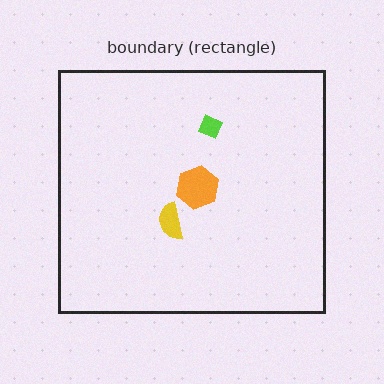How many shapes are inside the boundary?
3 inside, 0 outside.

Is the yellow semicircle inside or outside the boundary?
Inside.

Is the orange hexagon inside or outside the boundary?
Inside.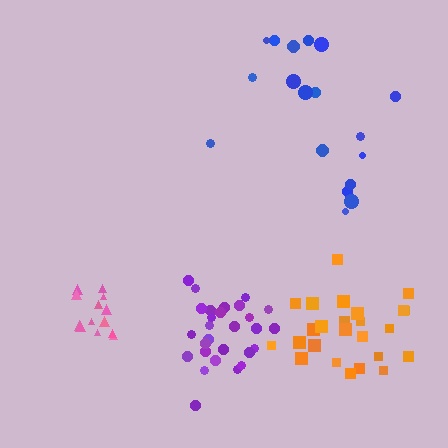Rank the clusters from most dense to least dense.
purple, pink, orange, blue.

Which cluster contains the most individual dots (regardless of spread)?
Purple (28).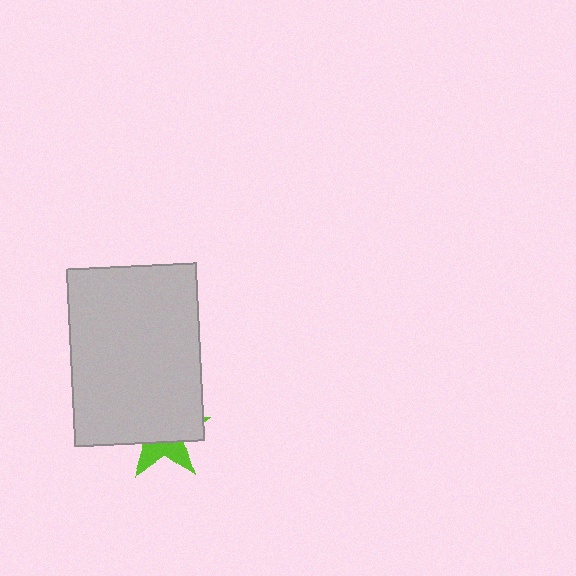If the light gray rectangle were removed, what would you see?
You would see the complete lime star.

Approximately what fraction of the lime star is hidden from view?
Roughly 66% of the lime star is hidden behind the light gray rectangle.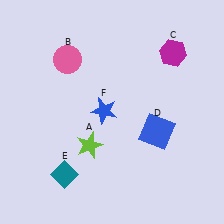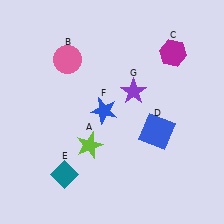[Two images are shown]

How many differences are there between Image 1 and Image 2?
There is 1 difference between the two images.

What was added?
A purple star (G) was added in Image 2.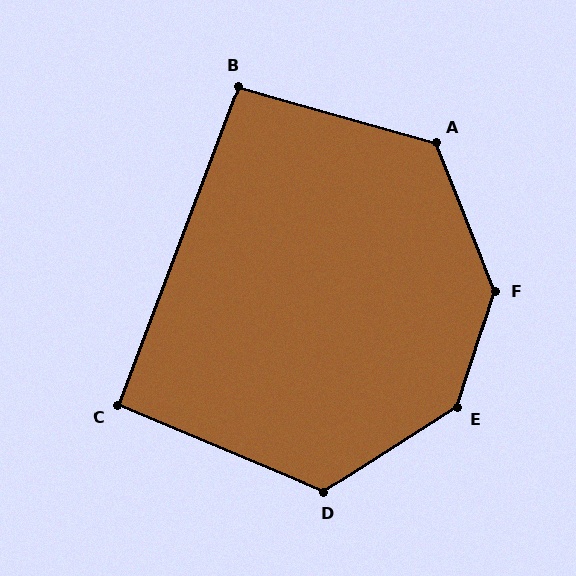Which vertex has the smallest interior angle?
C, at approximately 92 degrees.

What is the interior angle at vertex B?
Approximately 95 degrees (approximately right).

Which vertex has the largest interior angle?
E, at approximately 140 degrees.